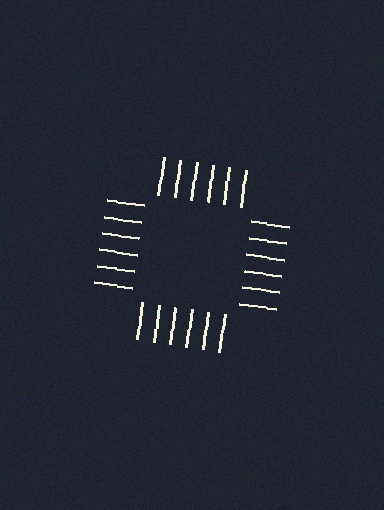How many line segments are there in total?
24 — 6 along each of the 4 edges.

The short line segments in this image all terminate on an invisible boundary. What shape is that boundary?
An illusory square — the line segments terminate on its edges but no continuous stroke is drawn.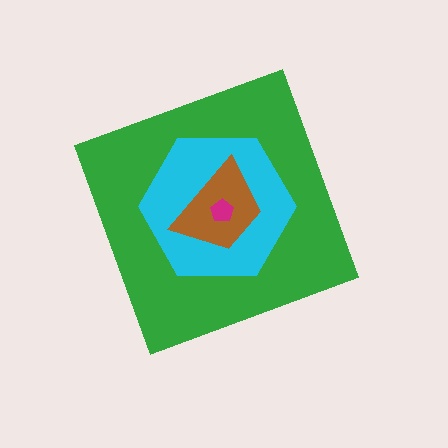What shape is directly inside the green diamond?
The cyan hexagon.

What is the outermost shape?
The green diamond.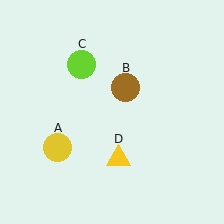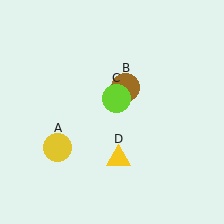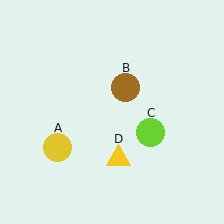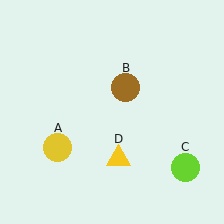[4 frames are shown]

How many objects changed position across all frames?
1 object changed position: lime circle (object C).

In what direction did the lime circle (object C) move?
The lime circle (object C) moved down and to the right.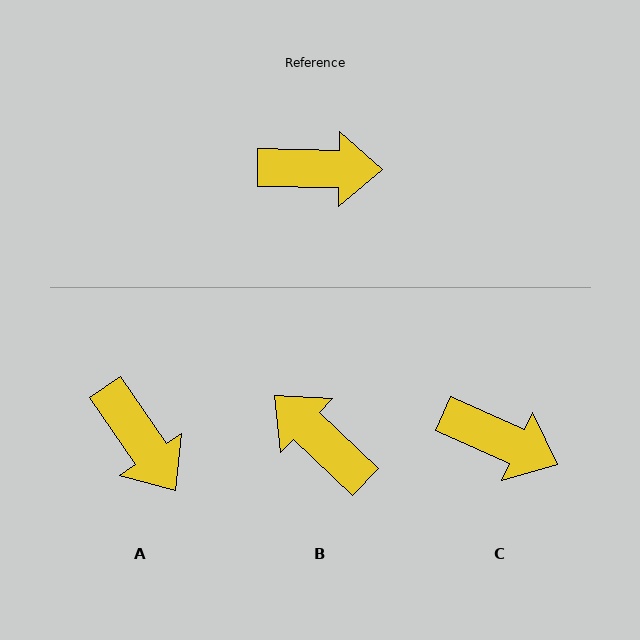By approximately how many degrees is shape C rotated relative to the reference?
Approximately 23 degrees clockwise.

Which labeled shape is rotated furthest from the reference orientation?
B, about 137 degrees away.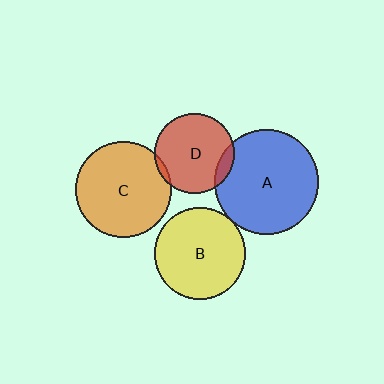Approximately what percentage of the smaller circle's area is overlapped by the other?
Approximately 5%.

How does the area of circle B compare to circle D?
Approximately 1.3 times.